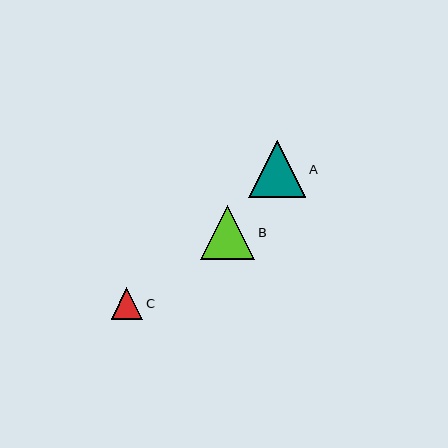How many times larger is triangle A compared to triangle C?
Triangle A is approximately 1.8 times the size of triangle C.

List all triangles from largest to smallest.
From largest to smallest: A, B, C.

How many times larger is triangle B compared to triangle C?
Triangle B is approximately 1.7 times the size of triangle C.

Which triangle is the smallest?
Triangle C is the smallest with a size of approximately 31 pixels.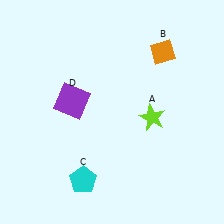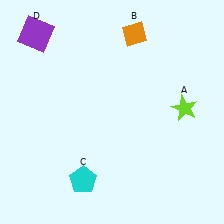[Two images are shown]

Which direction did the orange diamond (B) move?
The orange diamond (B) moved left.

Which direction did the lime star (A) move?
The lime star (A) moved right.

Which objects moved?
The objects that moved are: the lime star (A), the orange diamond (B), the purple square (D).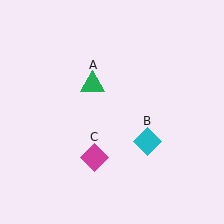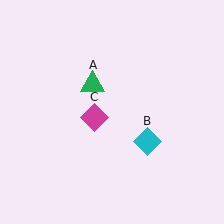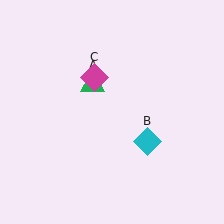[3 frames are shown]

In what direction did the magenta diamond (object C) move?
The magenta diamond (object C) moved up.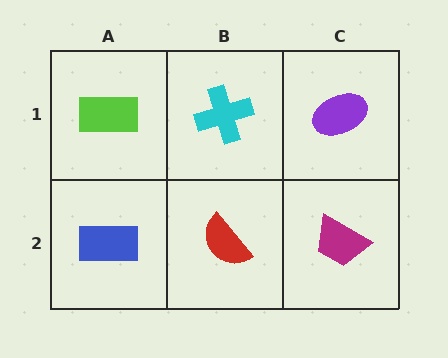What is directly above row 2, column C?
A purple ellipse.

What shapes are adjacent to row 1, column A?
A blue rectangle (row 2, column A), a cyan cross (row 1, column B).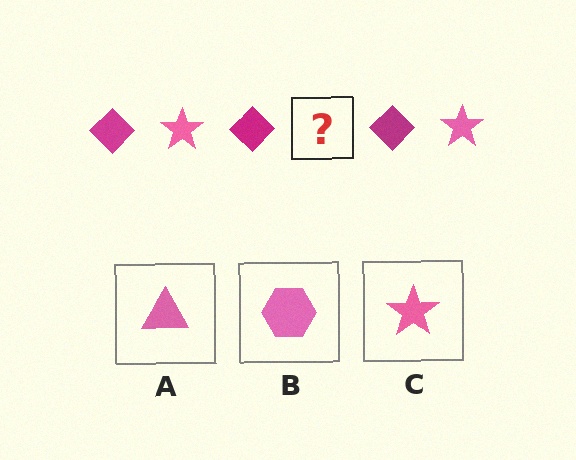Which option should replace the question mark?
Option C.